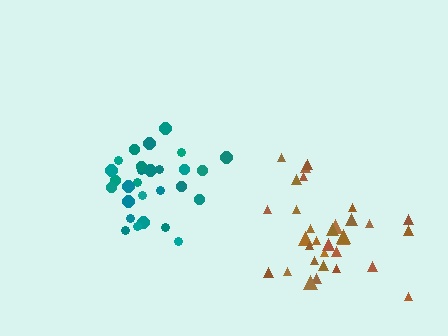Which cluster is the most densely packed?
Teal.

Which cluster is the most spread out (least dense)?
Brown.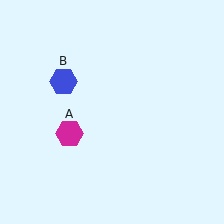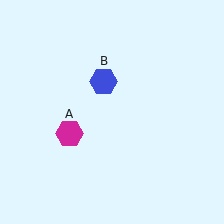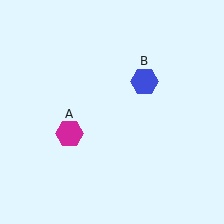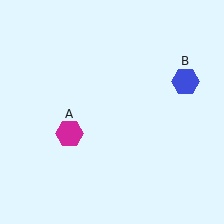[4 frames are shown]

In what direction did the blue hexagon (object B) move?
The blue hexagon (object B) moved right.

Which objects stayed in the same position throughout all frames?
Magenta hexagon (object A) remained stationary.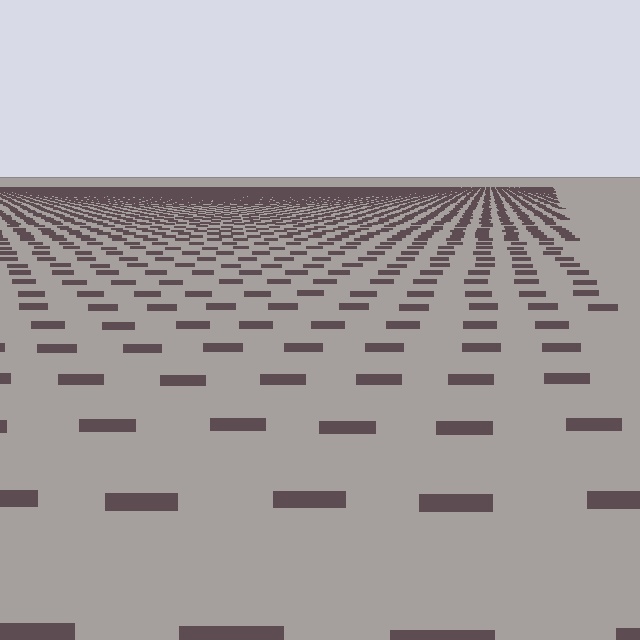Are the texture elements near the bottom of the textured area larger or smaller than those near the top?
Larger. Near the bottom, elements are closer to the viewer and appear at a bigger on-screen size.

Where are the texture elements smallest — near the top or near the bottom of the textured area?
Near the top.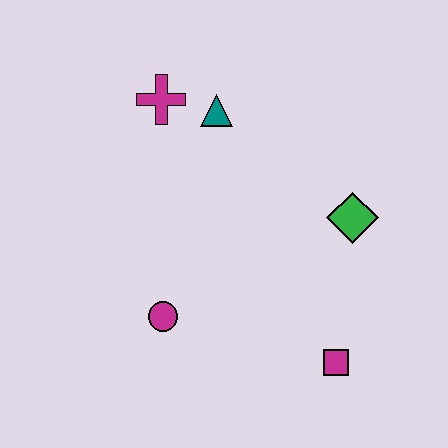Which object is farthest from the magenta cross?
The magenta square is farthest from the magenta cross.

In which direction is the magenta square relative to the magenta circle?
The magenta square is to the right of the magenta circle.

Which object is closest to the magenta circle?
The magenta square is closest to the magenta circle.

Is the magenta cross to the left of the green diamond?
Yes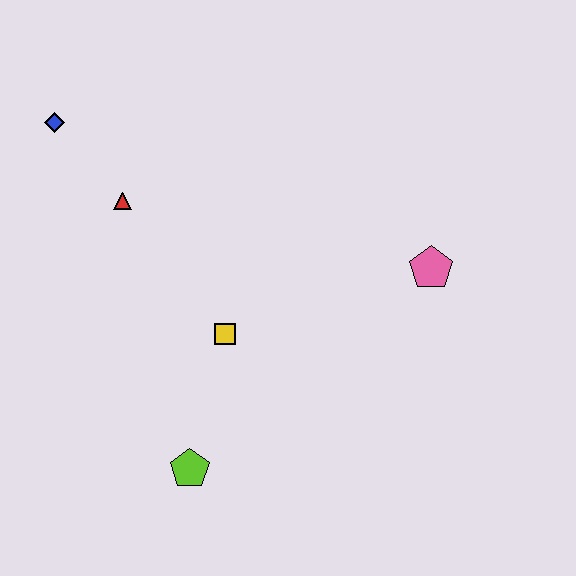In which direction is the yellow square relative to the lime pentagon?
The yellow square is above the lime pentagon.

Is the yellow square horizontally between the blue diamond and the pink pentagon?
Yes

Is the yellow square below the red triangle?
Yes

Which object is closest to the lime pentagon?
The yellow square is closest to the lime pentagon.